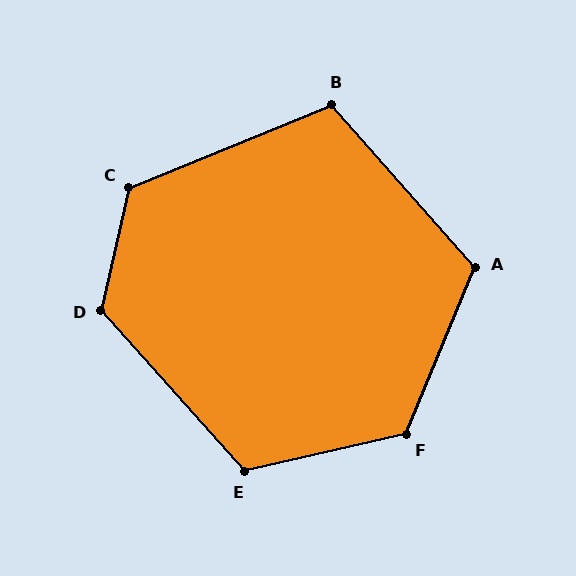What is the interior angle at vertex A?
Approximately 116 degrees (obtuse).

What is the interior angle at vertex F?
Approximately 125 degrees (obtuse).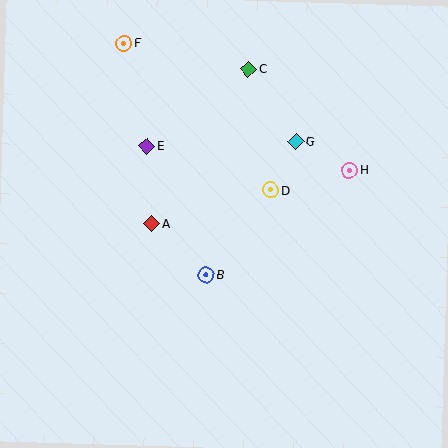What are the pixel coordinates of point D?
Point D is at (271, 190).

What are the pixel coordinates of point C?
Point C is at (248, 69).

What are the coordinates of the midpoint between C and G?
The midpoint between C and G is at (272, 105).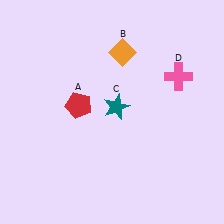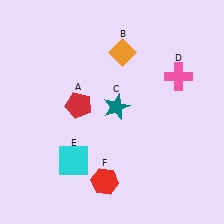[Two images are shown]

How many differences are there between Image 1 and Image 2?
There are 2 differences between the two images.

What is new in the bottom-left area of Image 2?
A red hexagon (F) was added in the bottom-left area of Image 2.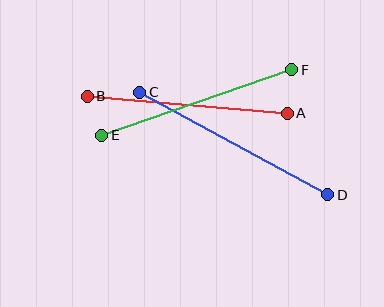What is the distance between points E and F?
The distance is approximately 201 pixels.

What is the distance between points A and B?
The distance is approximately 201 pixels.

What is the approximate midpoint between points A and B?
The midpoint is at approximately (187, 105) pixels.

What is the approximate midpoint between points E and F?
The midpoint is at approximately (197, 102) pixels.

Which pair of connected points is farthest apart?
Points C and D are farthest apart.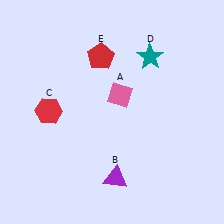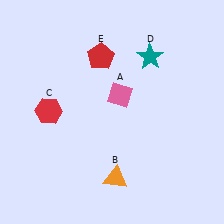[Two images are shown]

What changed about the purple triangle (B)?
In Image 1, B is purple. In Image 2, it changed to orange.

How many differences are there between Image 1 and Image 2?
There is 1 difference between the two images.